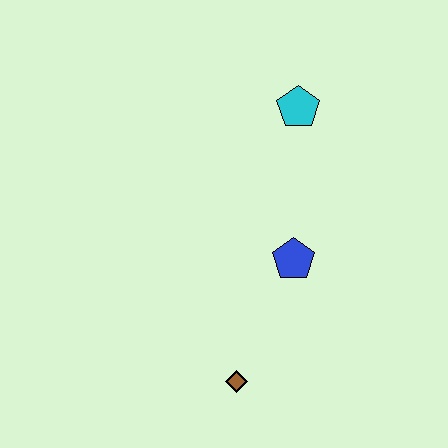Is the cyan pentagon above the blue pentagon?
Yes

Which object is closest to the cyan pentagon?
The blue pentagon is closest to the cyan pentagon.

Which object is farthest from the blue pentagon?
The cyan pentagon is farthest from the blue pentagon.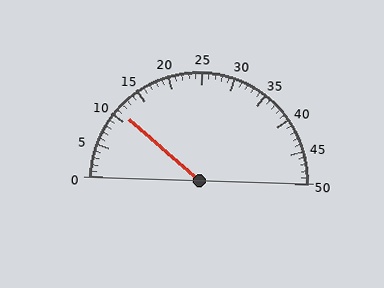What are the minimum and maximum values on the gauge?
The gauge ranges from 0 to 50.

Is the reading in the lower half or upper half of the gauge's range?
The reading is in the lower half of the range (0 to 50).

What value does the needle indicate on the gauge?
The needle indicates approximately 11.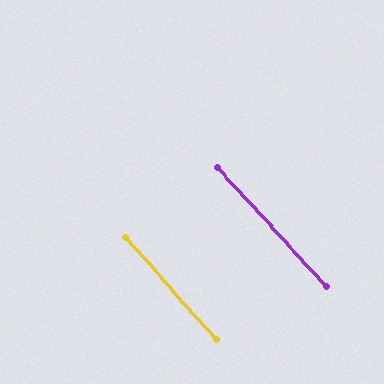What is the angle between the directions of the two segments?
Approximately 0 degrees.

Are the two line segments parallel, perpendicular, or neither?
Parallel — their directions differ by only 0.5°.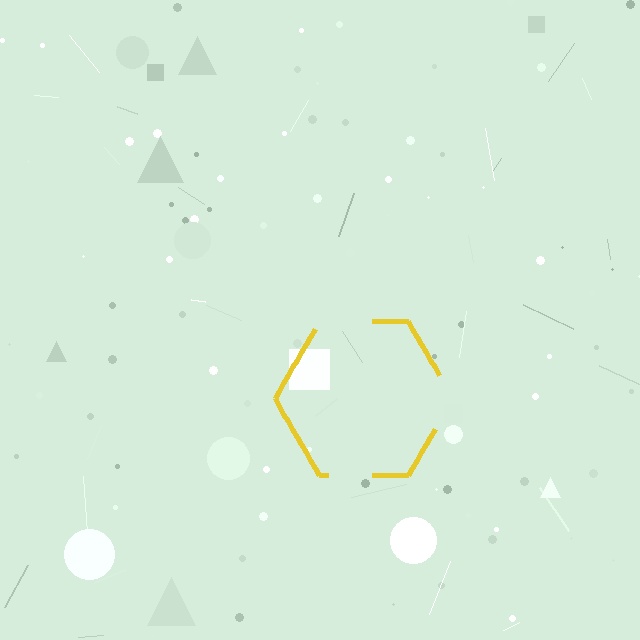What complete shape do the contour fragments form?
The contour fragments form a hexagon.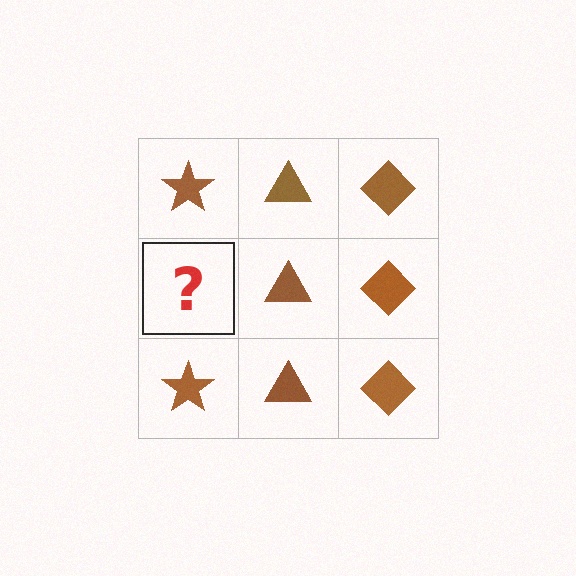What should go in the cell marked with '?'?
The missing cell should contain a brown star.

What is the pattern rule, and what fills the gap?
The rule is that each column has a consistent shape. The gap should be filled with a brown star.